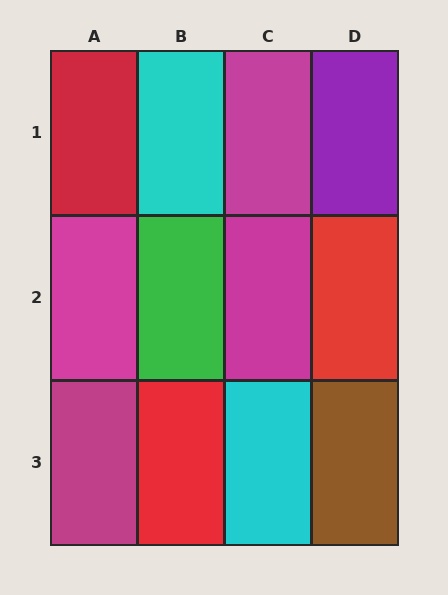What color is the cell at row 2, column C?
Magenta.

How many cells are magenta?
4 cells are magenta.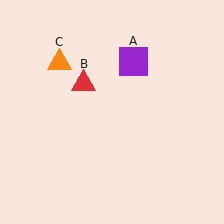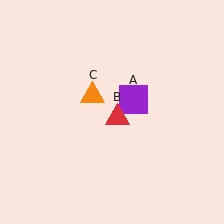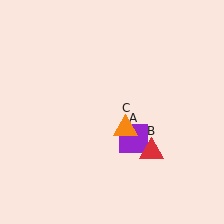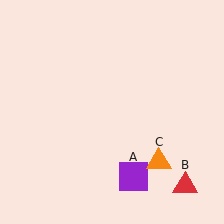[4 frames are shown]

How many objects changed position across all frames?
3 objects changed position: purple square (object A), red triangle (object B), orange triangle (object C).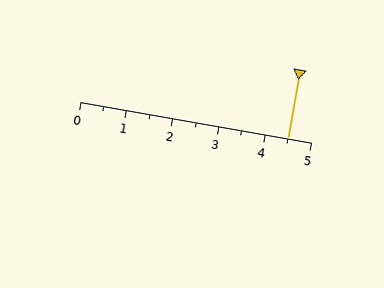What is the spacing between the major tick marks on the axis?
The major ticks are spaced 1 apart.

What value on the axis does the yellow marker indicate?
The marker indicates approximately 4.5.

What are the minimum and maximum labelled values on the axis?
The axis runs from 0 to 5.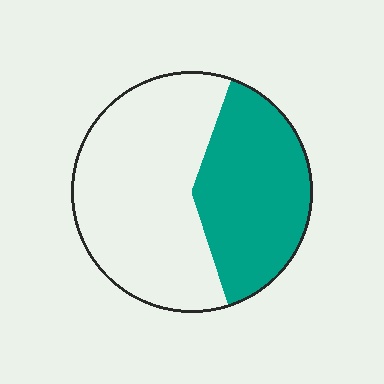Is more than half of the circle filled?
No.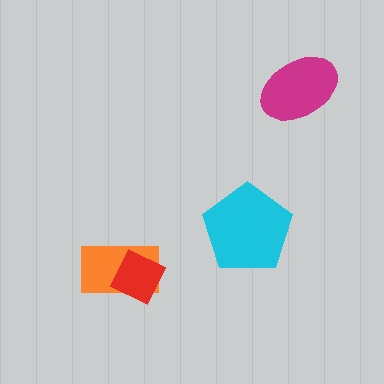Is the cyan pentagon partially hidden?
No, no other shape covers it.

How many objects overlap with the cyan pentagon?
0 objects overlap with the cyan pentagon.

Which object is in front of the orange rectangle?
The red diamond is in front of the orange rectangle.